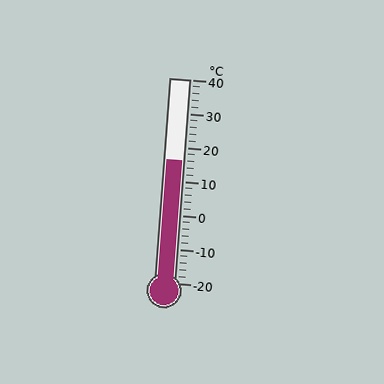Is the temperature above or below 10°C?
The temperature is above 10°C.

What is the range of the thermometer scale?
The thermometer scale ranges from -20°C to 40°C.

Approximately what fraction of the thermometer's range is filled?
The thermometer is filled to approximately 60% of its range.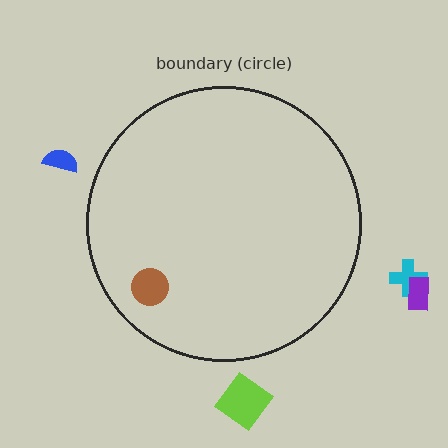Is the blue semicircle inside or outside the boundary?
Outside.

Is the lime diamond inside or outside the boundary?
Outside.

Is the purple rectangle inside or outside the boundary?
Outside.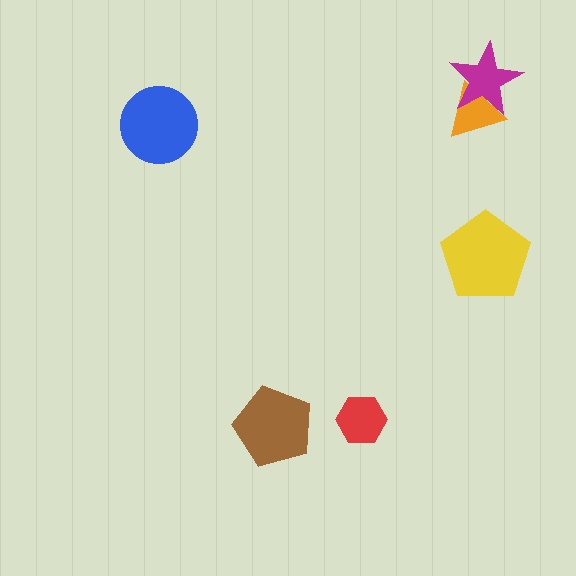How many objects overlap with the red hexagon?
0 objects overlap with the red hexagon.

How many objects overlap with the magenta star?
1 object overlaps with the magenta star.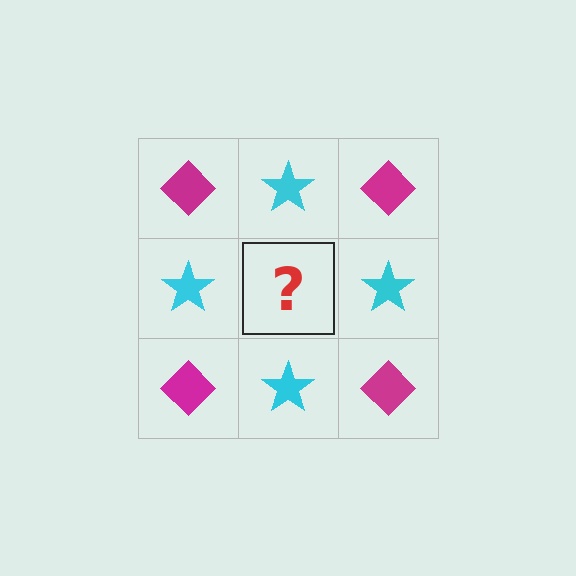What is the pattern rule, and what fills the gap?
The rule is that it alternates magenta diamond and cyan star in a checkerboard pattern. The gap should be filled with a magenta diamond.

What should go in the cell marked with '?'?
The missing cell should contain a magenta diamond.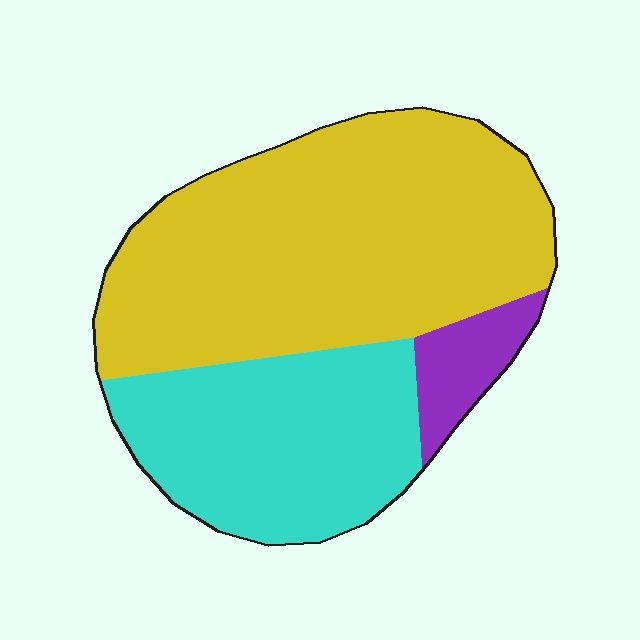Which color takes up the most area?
Yellow, at roughly 60%.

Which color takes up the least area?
Purple, at roughly 5%.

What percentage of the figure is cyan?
Cyan covers 33% of the figure.